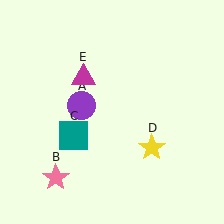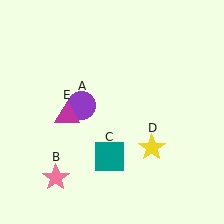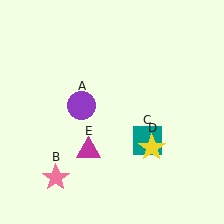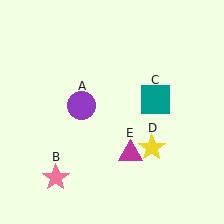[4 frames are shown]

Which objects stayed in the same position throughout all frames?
Purple circle (object A) and pink star (object B) and yellow star (object D) remained stationary.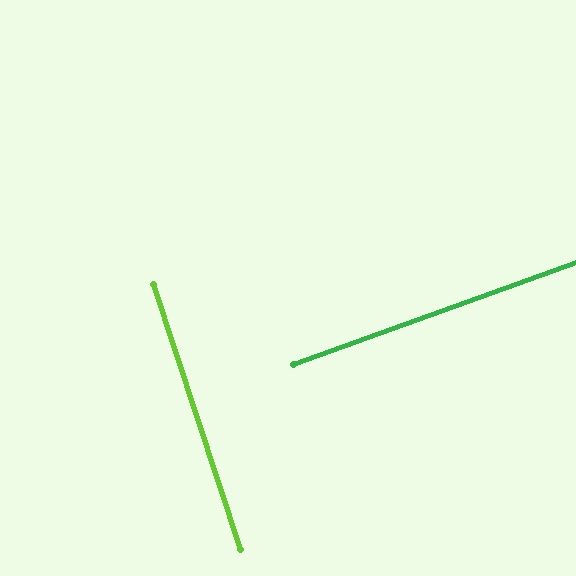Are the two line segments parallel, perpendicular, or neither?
Perpendicular — they meet at approximately 88°.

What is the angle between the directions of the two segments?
Approximately 88 degrees.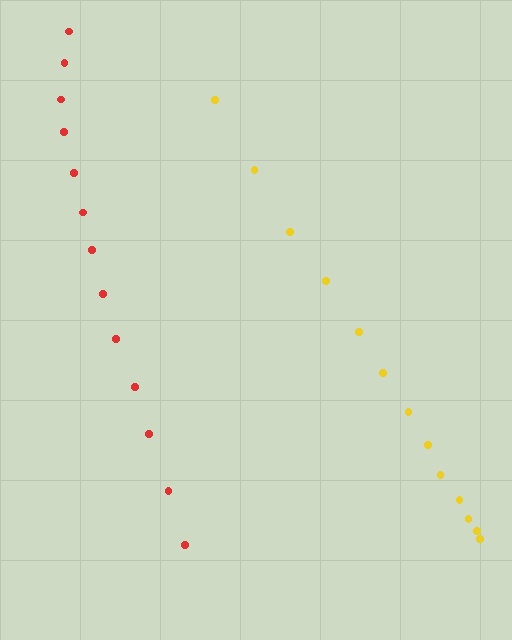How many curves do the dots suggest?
There are 2 distinct paths.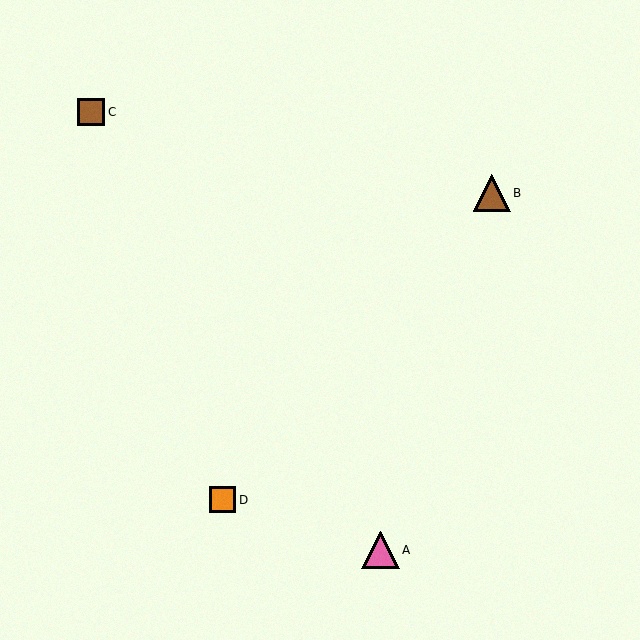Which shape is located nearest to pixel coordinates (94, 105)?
The brown square (labeled C) at (91, 112) is nearest to that location.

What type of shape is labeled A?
Shape A is a pink triangle.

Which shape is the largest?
The pink triangle (labeled A) is the largest.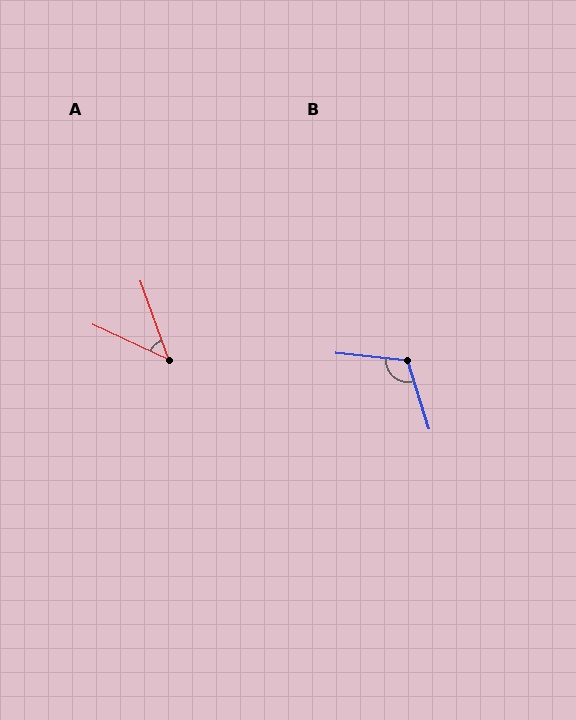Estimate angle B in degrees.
Approximately 114 degrees.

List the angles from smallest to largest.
A (45°), B (114°).